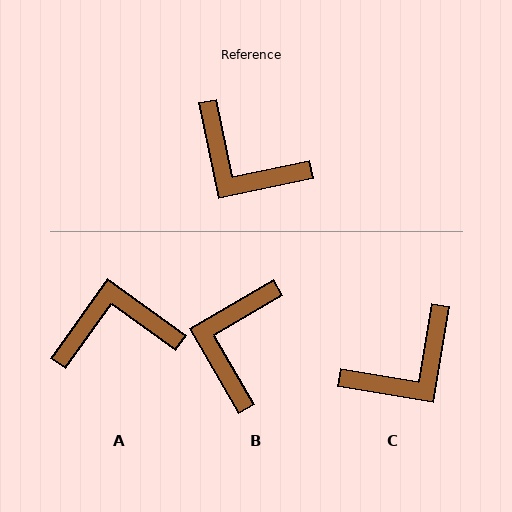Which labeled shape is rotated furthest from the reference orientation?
A, about 137 degrees away.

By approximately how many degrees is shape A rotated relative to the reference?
Approximately 137 degrees clockwise.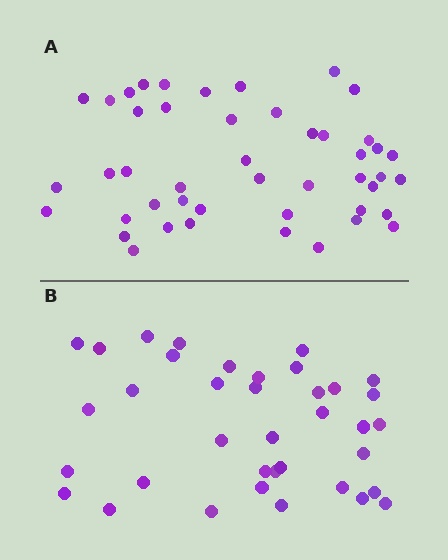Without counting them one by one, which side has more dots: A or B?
Region A (the top region) has more dots.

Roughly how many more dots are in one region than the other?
Region A has roughly 8 or so more dots than region B.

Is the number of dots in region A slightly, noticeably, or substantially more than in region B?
Region A has only slightly more — the two regions are fairly close. The ratio is roughly 1.2 to 1.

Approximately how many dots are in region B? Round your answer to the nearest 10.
About 40 dots. (The exact count is 37, which rounds to 40.)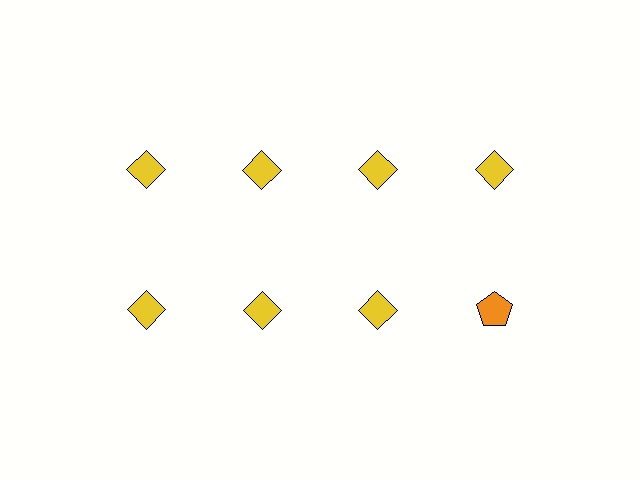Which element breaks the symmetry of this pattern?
The orange pentagon in the second row, second from right column breaks the symmetry. All other shapes are yellow diamonds.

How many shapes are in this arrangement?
There are 8 shapes arranged in a grid pattern.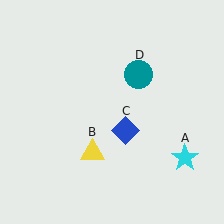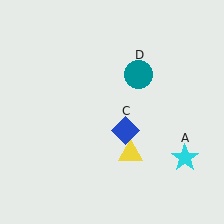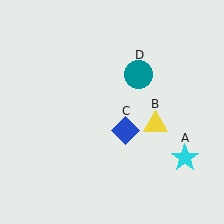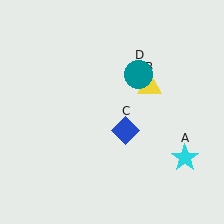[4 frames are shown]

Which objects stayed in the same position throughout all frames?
Cyan star (object A) and blue diamond (object C) and teal circle (object D) remained stationary.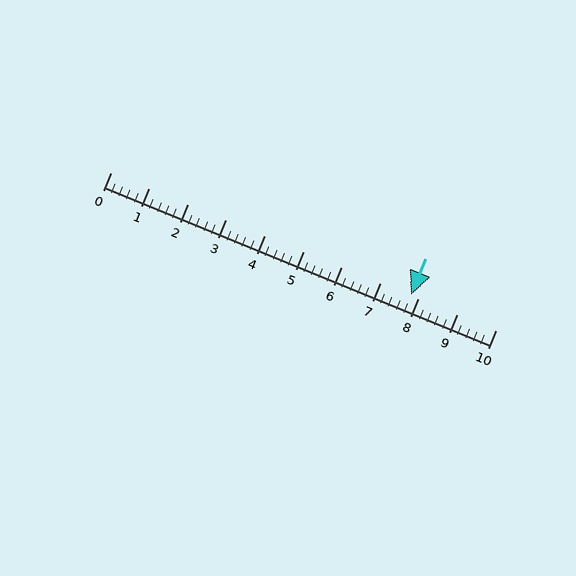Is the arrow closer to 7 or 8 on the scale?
The arrow is closer to 8.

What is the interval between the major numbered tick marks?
The major tick marks are spaced 1 units apart.